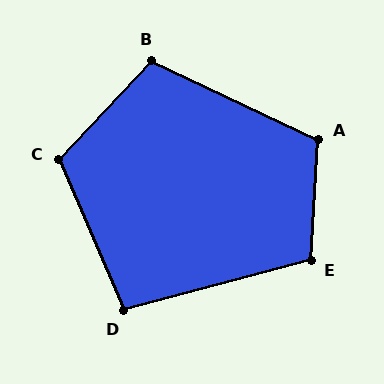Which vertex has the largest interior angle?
C, at approximately 114 degrees.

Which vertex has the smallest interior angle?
D, at approximately 98 degrees.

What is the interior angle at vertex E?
Approximately 109 degrees (obtuse).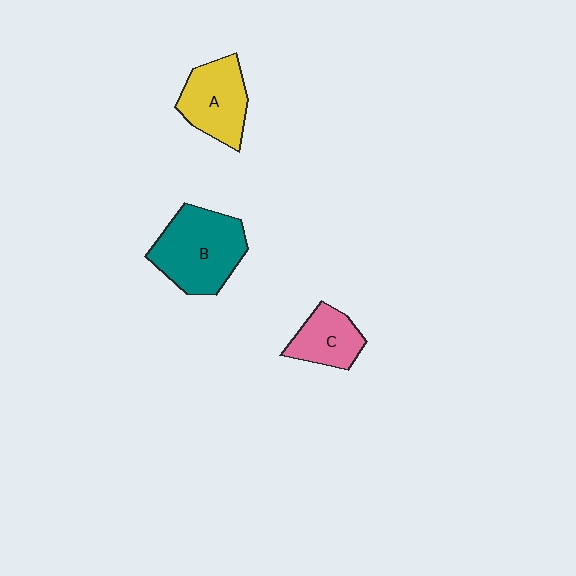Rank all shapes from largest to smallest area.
From largest to smallest: B (teal), A (yellow), C (pink).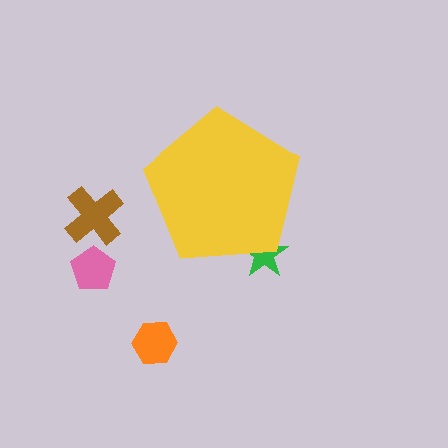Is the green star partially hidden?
Yes, the green star is partially hidden behind the yellow pentagon.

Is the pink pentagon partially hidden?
No, the pink pentagon is fully visible.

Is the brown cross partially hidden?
No, the brown cross is fully visible.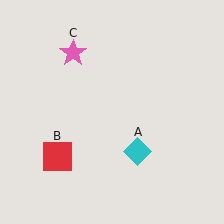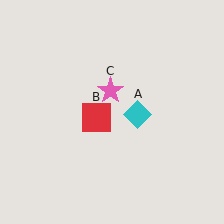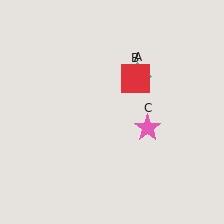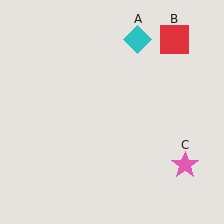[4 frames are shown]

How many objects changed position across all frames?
3 objects changed position: cyan diamond (object A), red square (object B), pink star (object C).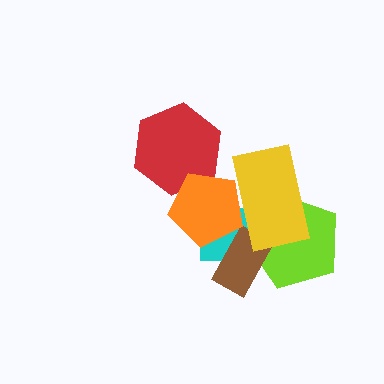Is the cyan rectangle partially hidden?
Yes, it is partially covered by another shape.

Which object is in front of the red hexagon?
The orange pentagon is in front of the red hexagon.